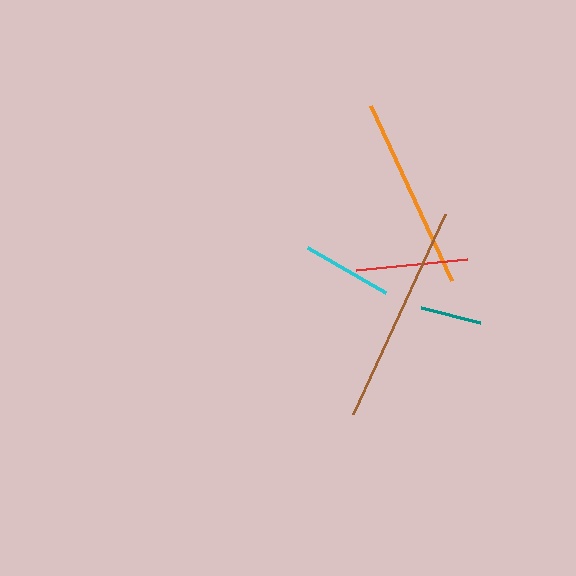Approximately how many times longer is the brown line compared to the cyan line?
The brown line is approximately 2.5 times the length of the cyan line.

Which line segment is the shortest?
The teal line is the shortest at approximately 60 pixels.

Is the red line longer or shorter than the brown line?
The brown line is longer than the red line.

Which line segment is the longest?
The brown line is the longest at approximately 221 pixels.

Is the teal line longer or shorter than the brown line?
The brown line is longer than the teal line.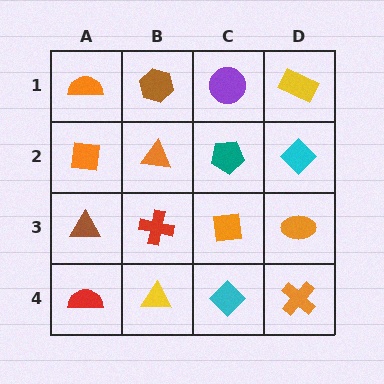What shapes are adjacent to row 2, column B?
A brown hexagon (row 1, column B), a red cross (row 3, column B), an orange square (row 2, column A), a teal pentagon (row 2, column C).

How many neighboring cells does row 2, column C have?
4.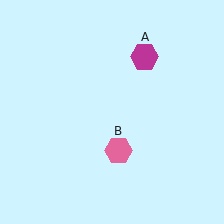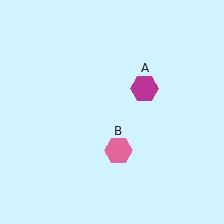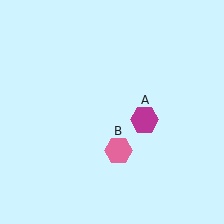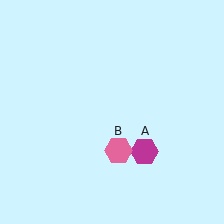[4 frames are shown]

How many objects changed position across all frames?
1 object changed position: magenta hexagon (object A).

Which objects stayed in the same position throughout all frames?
Pink hexagon (object B) remained stationary.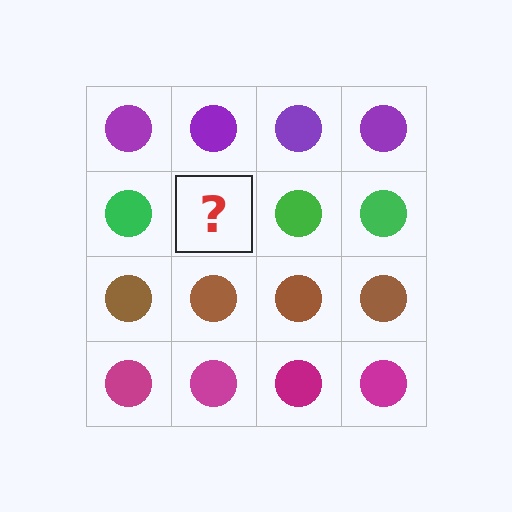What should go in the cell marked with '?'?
The missing cell should contain a green circle.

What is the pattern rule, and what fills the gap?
The rule is that each row has a consistent color. The gap should be filled with a green circle.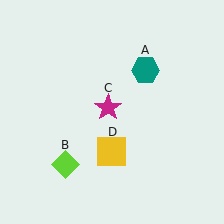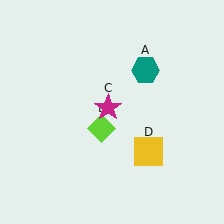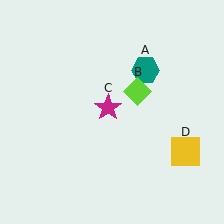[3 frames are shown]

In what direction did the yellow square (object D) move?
The yellow square (object D) moved right.